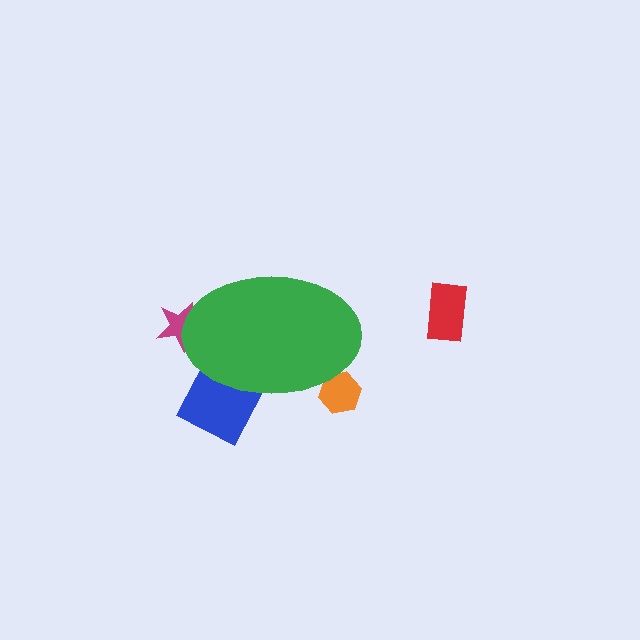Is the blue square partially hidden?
Yes, the blue square is partially hidden behind the green ellipse.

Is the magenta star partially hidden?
Yes, the magenta star is partially hidden behind the green ellipse.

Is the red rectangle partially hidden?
No, the red rectangle is fully visible.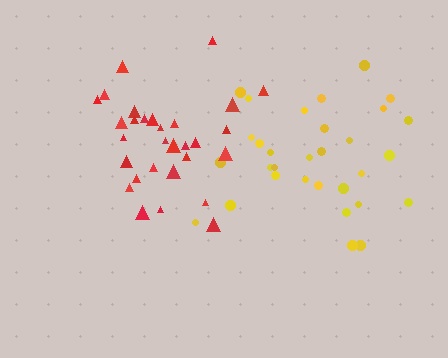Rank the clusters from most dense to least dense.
red, yellow.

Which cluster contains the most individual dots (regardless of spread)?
Yellow (31).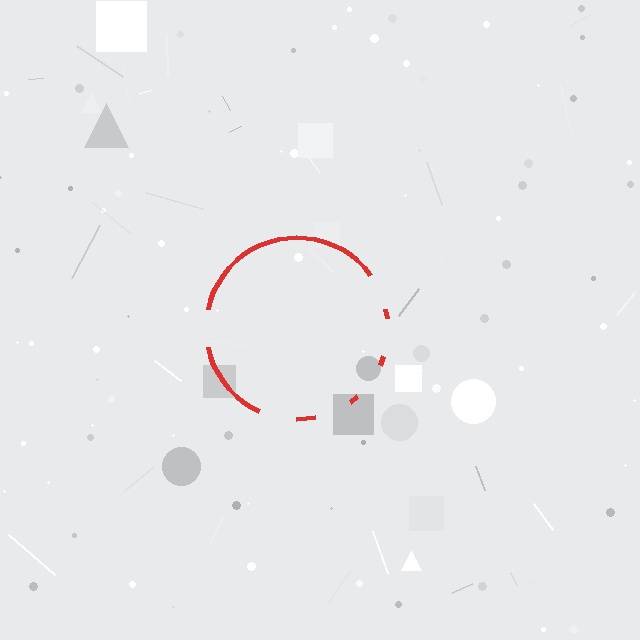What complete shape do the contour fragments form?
The contour fragments form a circle.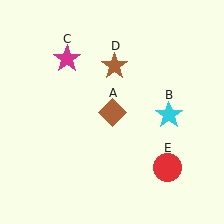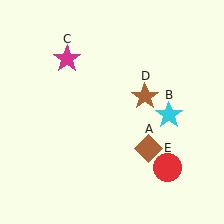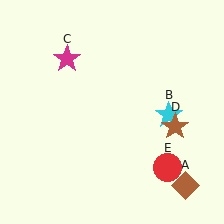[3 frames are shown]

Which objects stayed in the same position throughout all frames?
Cyan star (object B) and magenta star (object C) and red circle (object E) remained stationary.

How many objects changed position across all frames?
2 objects changed position: brown diamond (object A), brown star (object D).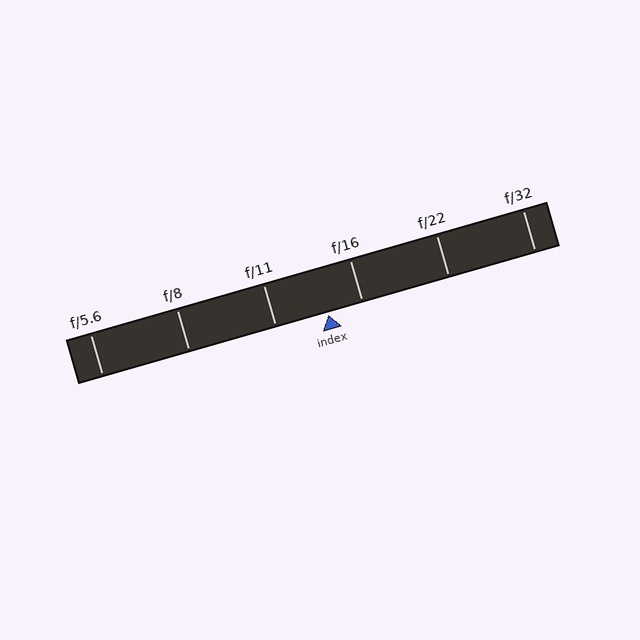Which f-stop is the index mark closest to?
The index mark is closest to f/16.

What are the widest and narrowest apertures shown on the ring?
The widest aperture shown is f/5.6 and the narrowest is f/32.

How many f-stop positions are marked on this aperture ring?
There are 6 f-stop positions marked.